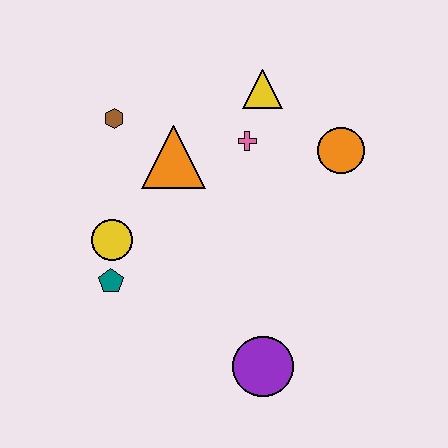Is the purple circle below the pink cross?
Yes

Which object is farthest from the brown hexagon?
The purple circle is farthest from the brown hexagon.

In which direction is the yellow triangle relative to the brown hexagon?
The yellow triangle is to the right of the brown hexagon.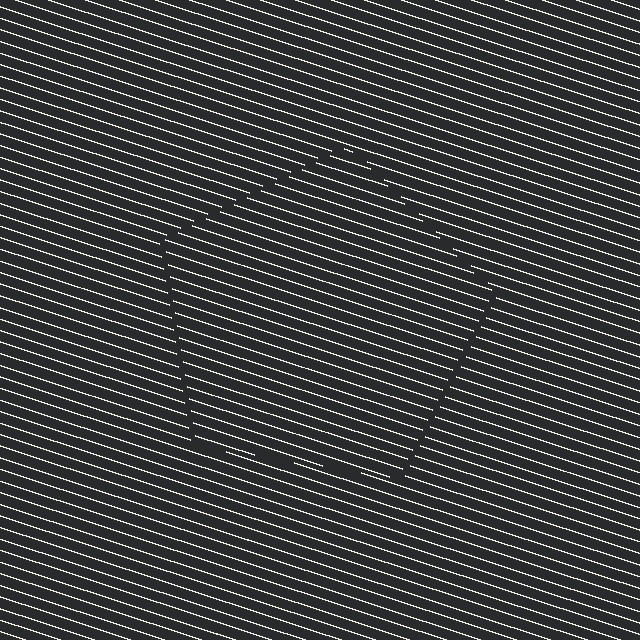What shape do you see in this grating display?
An illusory pentagon. The interior of the shape contains the same grating, shifted by half a period — the contour is defined by the phase discontinuity where line-ends from the inner and outer gratings abut.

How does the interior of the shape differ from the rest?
The interior of the shape contains the same grating, shifted by half a period — the contour is defined by the phase discontinuity where line-ends from the inner and outer gratings abut.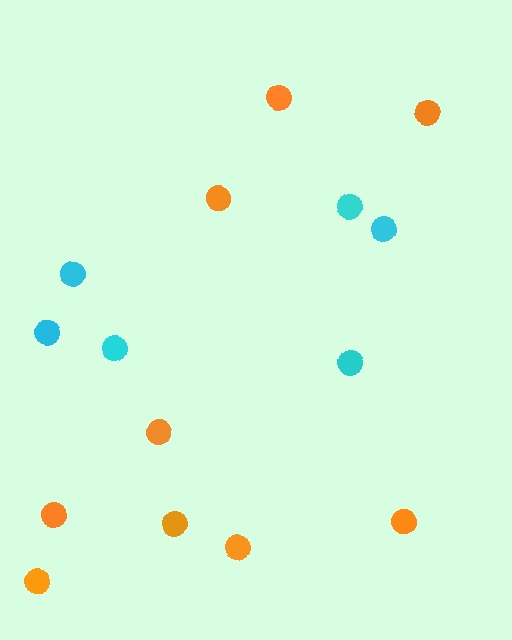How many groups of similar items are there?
There are 2 groups: one group of orange circles (9) and one group of cyan circles (6).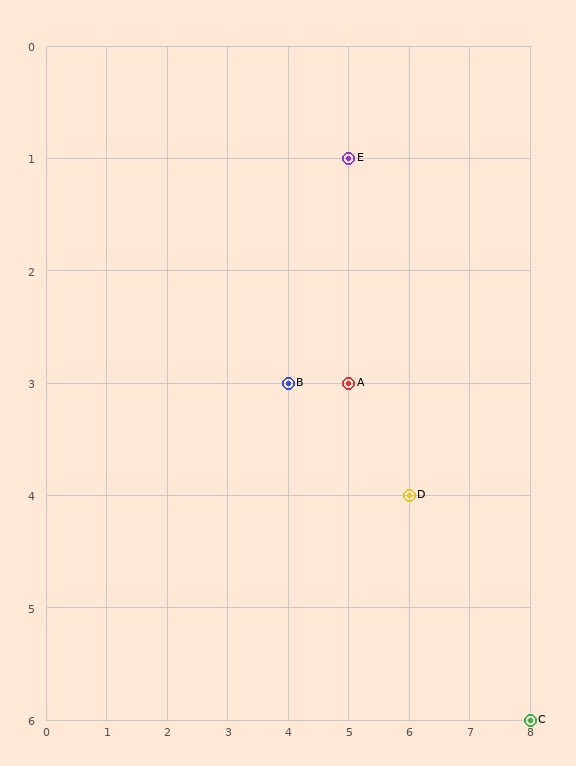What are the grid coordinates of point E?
Point E is at grid coordinates (5, 1).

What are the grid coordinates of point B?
Point B is at grid coordinates (4, 3).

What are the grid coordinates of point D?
Point D is at grid coordinates (6, 4).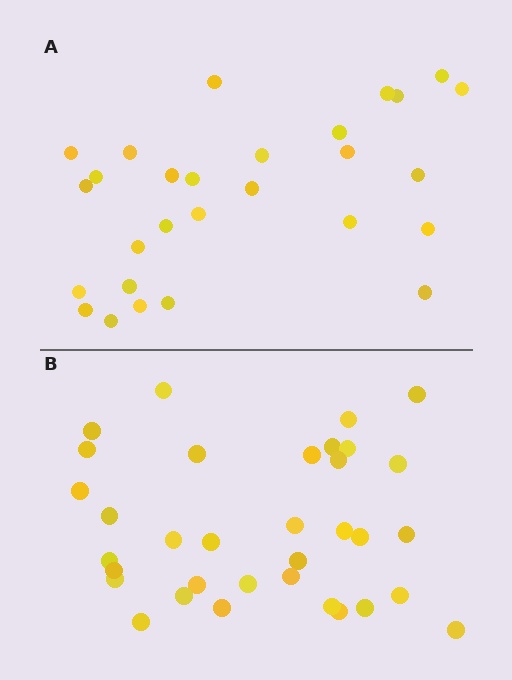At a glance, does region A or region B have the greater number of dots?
Region B (the bottom region) has more dots.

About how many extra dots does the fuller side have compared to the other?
Region B has about 6 more dots than region A.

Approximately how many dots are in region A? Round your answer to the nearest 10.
About 30 dots. (The exact count is 28, which rounds to 30.)